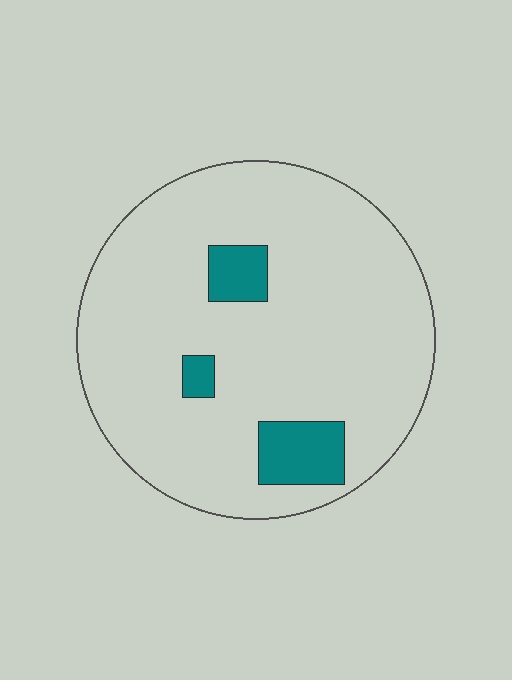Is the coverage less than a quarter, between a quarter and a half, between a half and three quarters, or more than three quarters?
Less than a quarter.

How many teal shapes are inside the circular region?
3.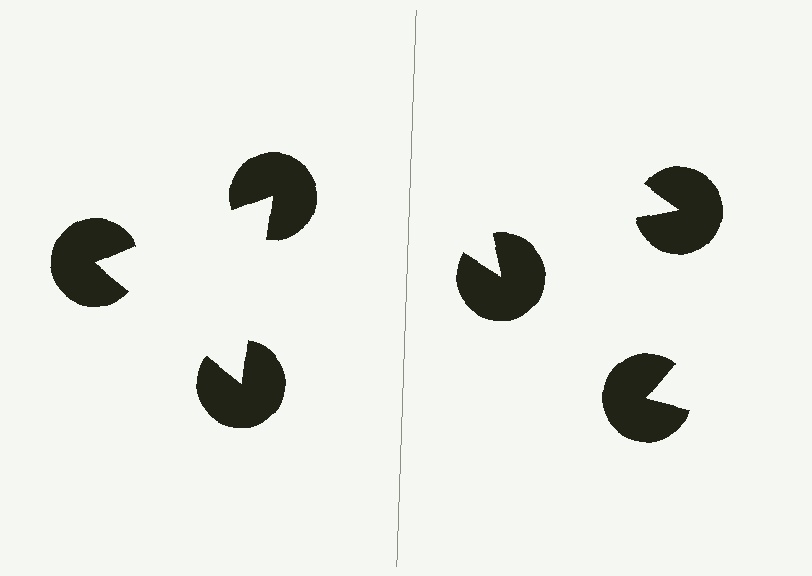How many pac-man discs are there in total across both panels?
6 — 3 on each side.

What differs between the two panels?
The pac-man discs are positioned identically on both sides; only the wedge orientations differ. On the left they align to a triangle; on the right they are misaligned.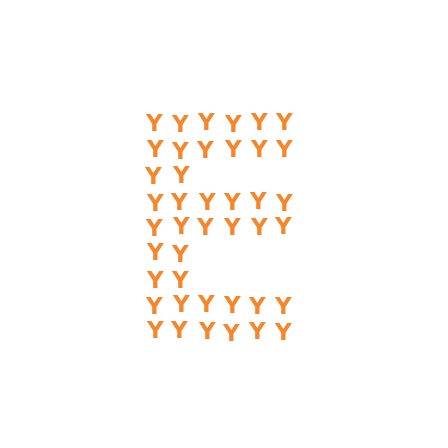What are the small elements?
The small elements are letter Y's.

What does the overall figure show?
The overall figure shows the letter E.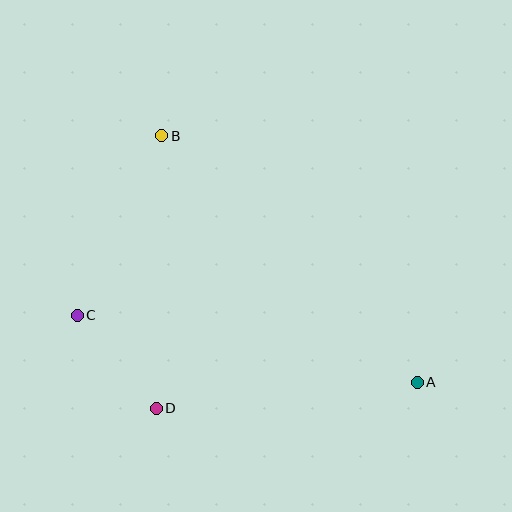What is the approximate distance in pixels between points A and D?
The distance between A and D is approximately 262 pixels.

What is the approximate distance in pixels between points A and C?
The distance between A and C is approximately 347 pixels.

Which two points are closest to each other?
Points C and D are closest to each other.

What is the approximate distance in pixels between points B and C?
The distance between B and C is approximately 198 pixels.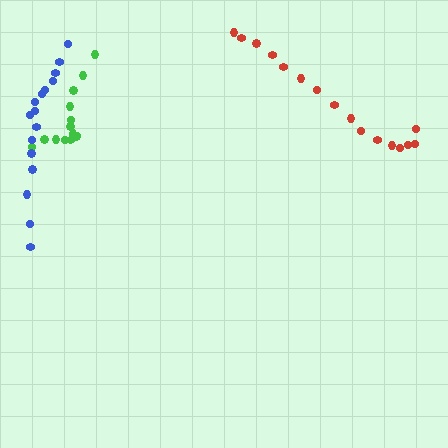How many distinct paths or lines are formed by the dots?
There are 3 distinct paths.